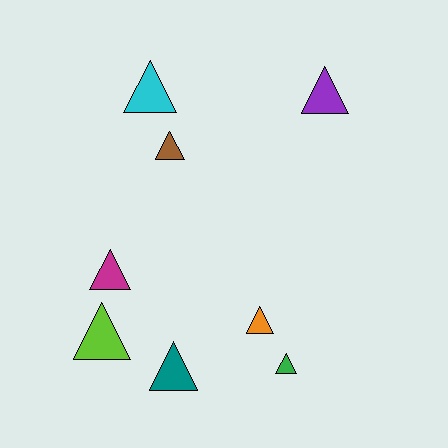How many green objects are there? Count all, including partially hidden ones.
There is 1 green object.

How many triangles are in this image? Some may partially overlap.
There are 8 triangles.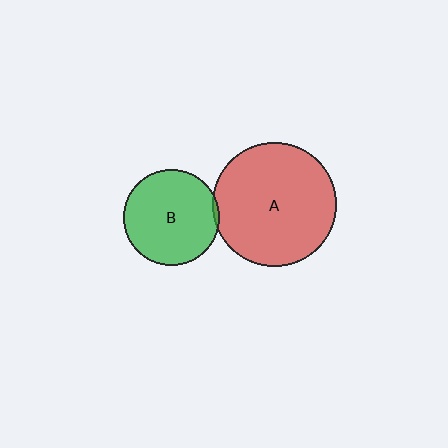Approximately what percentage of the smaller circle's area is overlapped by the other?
Approximately 5%.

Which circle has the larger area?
Circle A (red).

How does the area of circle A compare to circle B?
Approximately 1.7 times.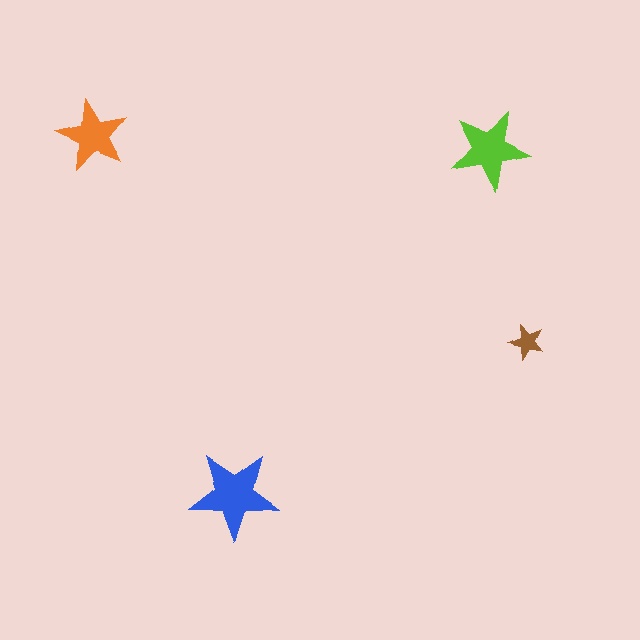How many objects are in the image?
There are 4 objects in the image.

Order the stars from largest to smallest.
the blue one, the lime one, the orange one, the brown one.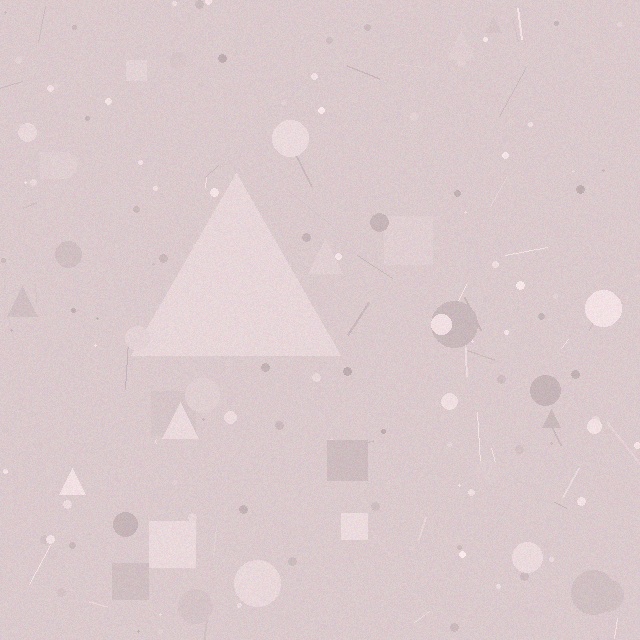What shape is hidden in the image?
A triangle is hidden in the image.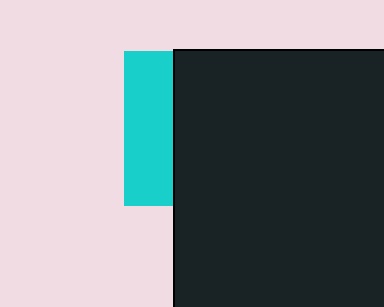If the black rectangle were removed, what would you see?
You would see the complete cyan square.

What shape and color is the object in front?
The object in front is a black rectangle.